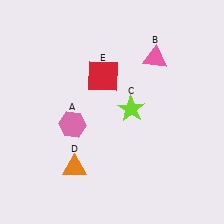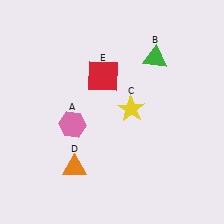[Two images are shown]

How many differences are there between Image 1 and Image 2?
There are 2 differences between the two images.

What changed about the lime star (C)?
In Image 1, C is lime. In Image 2, it changed to yellow.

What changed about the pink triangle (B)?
In Image 1, B is pink. In Image 2, it changed to green.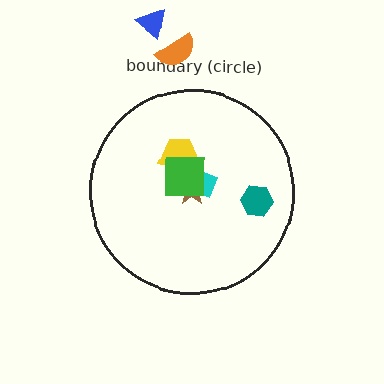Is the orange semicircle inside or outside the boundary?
Outside.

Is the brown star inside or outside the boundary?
Inside.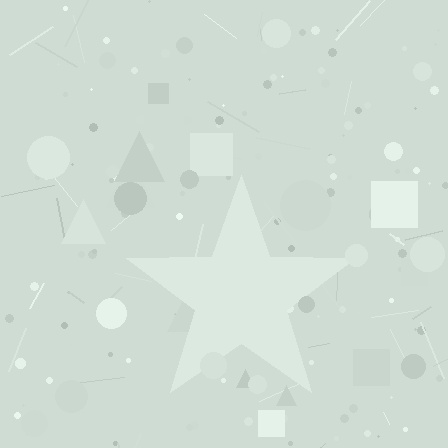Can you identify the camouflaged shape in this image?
The camouflaged shape is a star.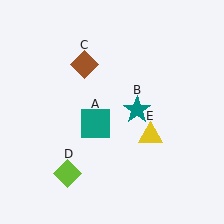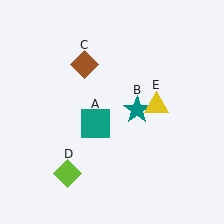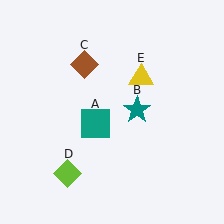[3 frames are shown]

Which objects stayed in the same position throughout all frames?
Teal square (object A) and teal star (object B) and brown diamond (object C) and lime diamond (object D) remained stationary.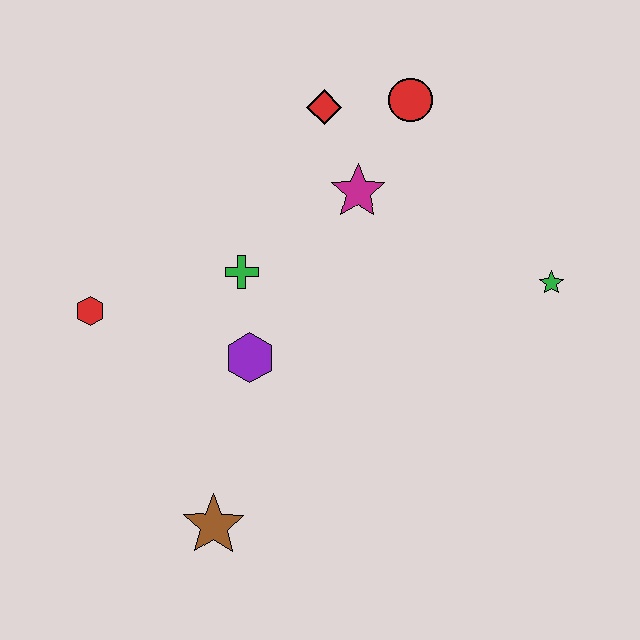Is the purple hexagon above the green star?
No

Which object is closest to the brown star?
The purple hexagon is closest to the brown star.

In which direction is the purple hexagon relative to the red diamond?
The purple hexagon is below the red diamond.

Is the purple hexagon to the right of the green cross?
Yes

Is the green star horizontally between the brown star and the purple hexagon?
No